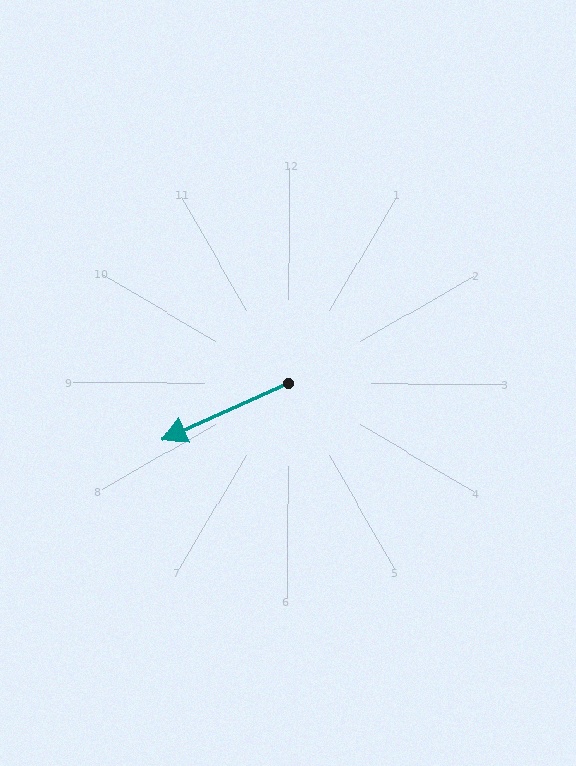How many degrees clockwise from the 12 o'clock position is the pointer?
Approximately 246 degrees.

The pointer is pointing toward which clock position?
Roughly 8 o'clock.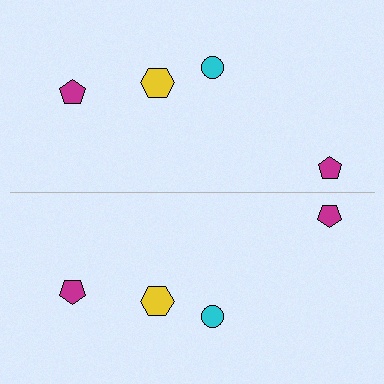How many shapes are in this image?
There are 8 shapes in this image.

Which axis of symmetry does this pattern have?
The pattern has a horizontal axis of symmetry running through the center of the image.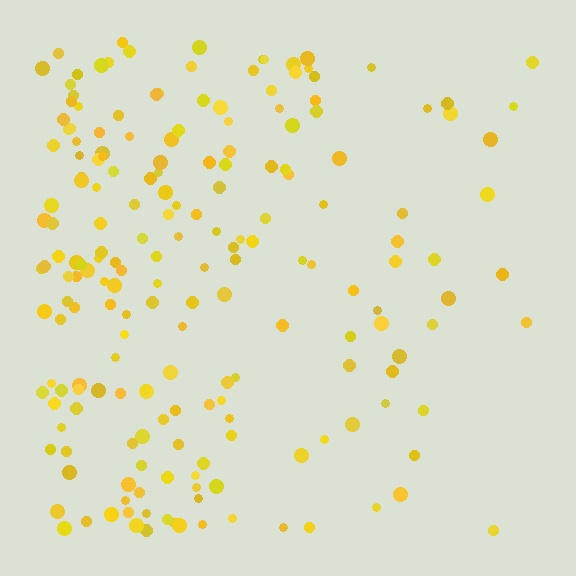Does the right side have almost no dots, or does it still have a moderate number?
Still a moderate number, just noticeably fewer than the left.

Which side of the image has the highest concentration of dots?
The left.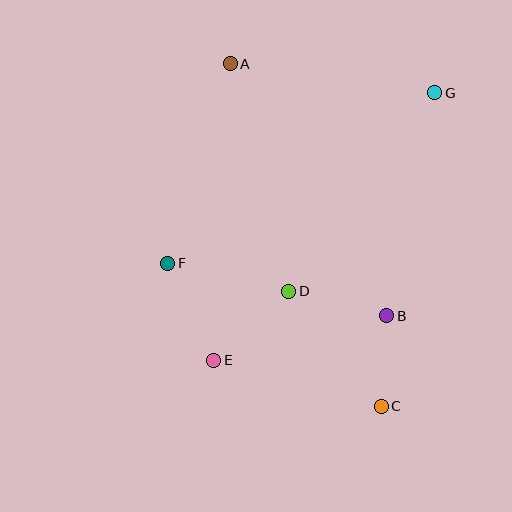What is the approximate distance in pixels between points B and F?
The distance between B and F is approximately 225 pixels.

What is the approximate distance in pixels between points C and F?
The distance between C and F is approximately 257 pixels.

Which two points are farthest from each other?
Points A and C are farthest from each other.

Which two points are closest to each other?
Points B and C are closest to each other.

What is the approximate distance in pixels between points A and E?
The distance between A and E is approximately 297 pixels.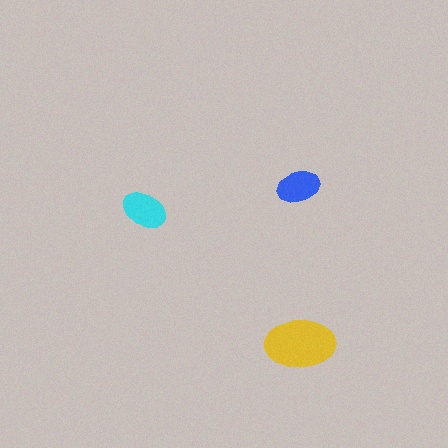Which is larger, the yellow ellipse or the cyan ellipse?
The yellow one.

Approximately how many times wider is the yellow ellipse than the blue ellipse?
About 1.5 times wider.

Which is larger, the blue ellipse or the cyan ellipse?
The cyan one.